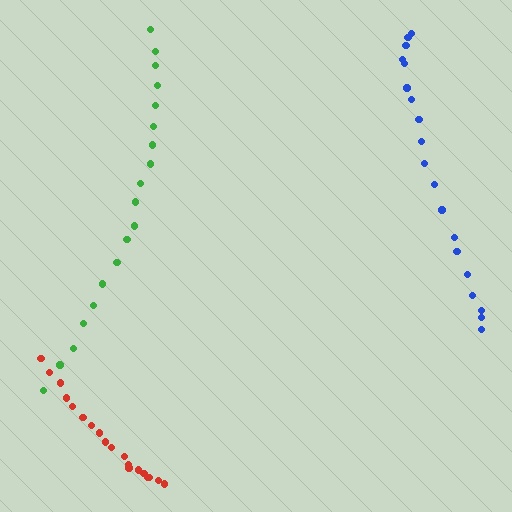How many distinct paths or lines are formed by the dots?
There are 3 distinct paths.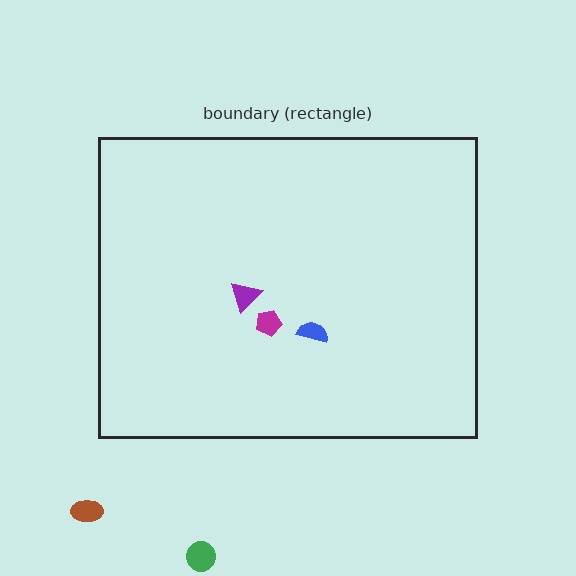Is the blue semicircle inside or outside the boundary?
Inside.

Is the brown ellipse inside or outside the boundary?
Outside.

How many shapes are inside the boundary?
3 inside, 2 outside.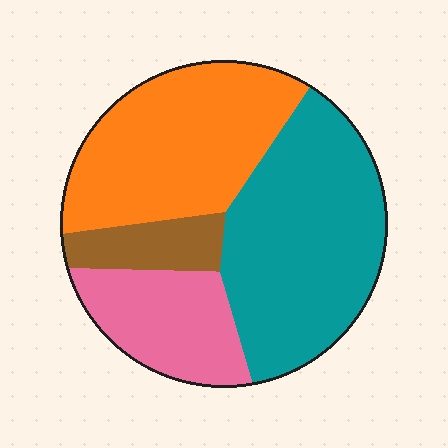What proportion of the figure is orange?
Orange takes up about one third (1/3) of the figure.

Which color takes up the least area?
Brown, at roughly 10%.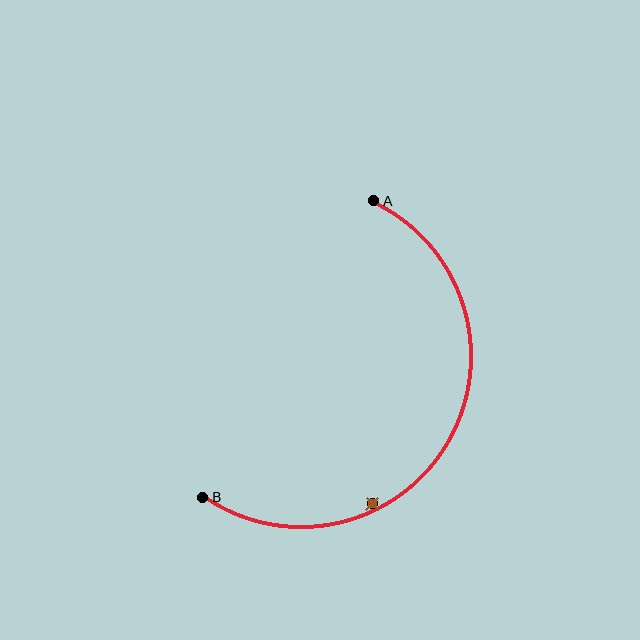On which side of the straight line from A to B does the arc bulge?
The arc bulges to the right of the straight line connecting A and B.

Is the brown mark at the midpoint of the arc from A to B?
No — the brown mark does not lie on the arc at all. It sits slightly inside the curve.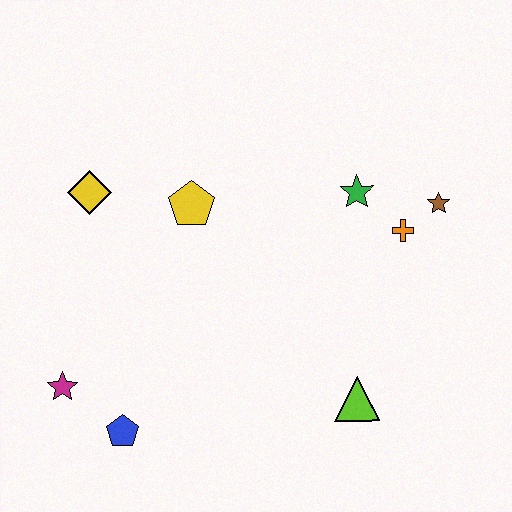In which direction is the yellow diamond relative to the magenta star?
The yellow diamond is above the magenta star.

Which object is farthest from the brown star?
The magenta star is farthest from the brown star.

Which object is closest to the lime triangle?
The orange cross is closest to the lime triangle.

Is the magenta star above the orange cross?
No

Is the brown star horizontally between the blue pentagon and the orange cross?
No